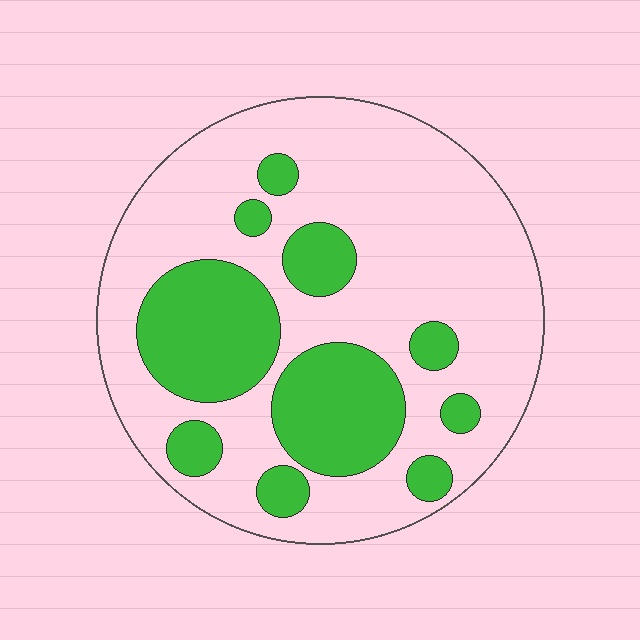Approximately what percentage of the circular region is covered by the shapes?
Approximately 30%.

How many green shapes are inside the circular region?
10.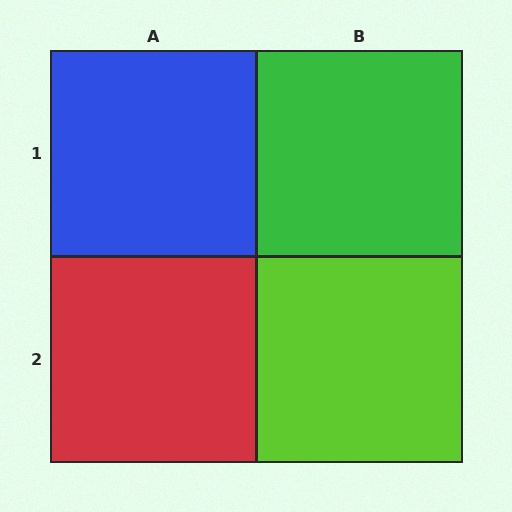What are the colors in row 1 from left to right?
Blue, green.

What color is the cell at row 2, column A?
Red.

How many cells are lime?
1 cell is lime.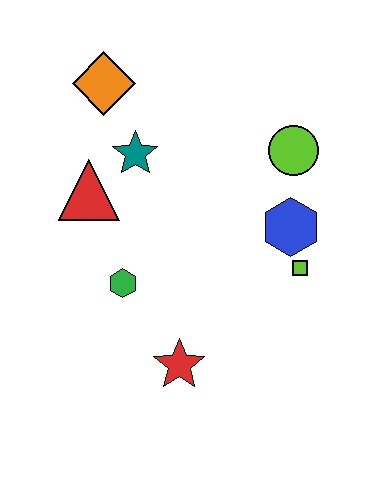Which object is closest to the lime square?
The blue hexagon is closest to the lime square.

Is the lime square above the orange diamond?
No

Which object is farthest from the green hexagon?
The lime circle is farthest from the green hexagon.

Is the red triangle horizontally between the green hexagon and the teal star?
No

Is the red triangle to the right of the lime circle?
No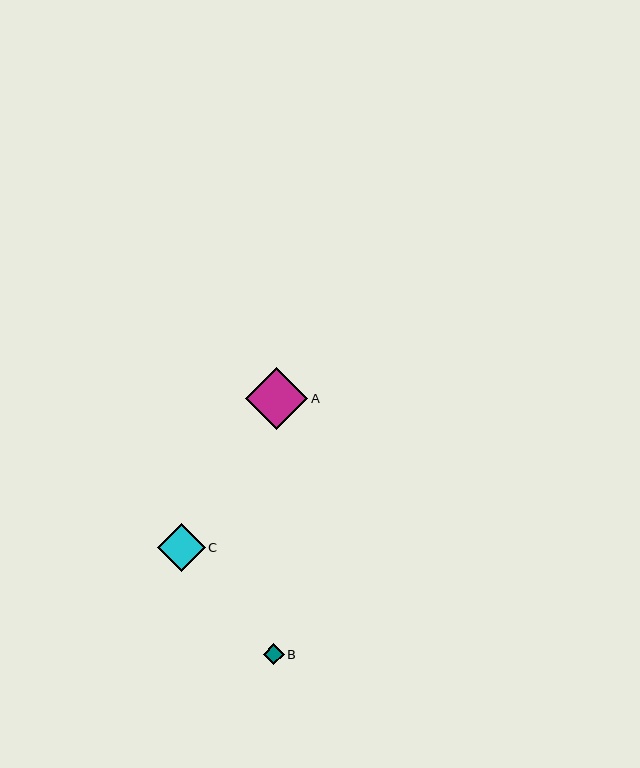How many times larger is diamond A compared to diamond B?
Diamond A is approximately 3.0 times the size of diamond B.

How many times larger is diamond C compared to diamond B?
Diamond C is approximately 2.3 times the size of diamond B.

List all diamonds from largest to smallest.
From largest to smallest: A, C, B.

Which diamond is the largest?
Diamond A is the largest with a size of approximately 63 pixels.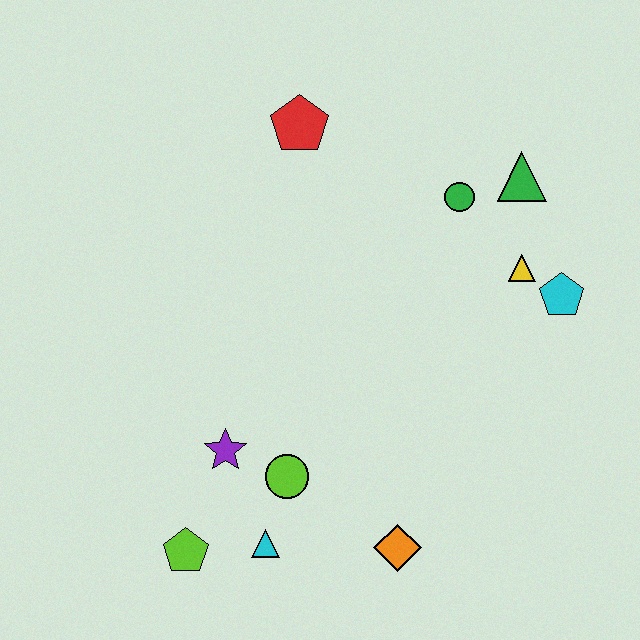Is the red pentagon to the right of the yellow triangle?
No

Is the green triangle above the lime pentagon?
Yes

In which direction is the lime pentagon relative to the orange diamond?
The lime pentagon is to the left of the orange diamond.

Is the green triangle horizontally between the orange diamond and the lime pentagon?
No